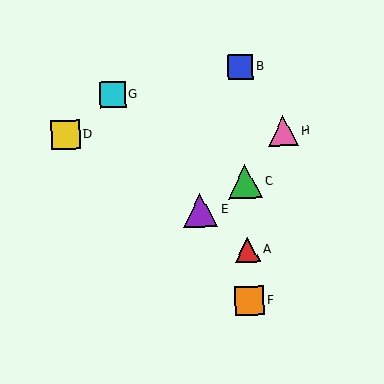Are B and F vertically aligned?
Yes, both are at x≈241.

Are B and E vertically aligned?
No, B is at x≈241 and E is at x≈201.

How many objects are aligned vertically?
4 objects (A, B, C, F) are aligned vertically.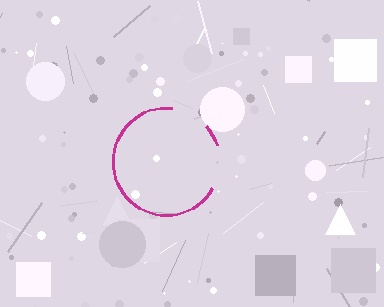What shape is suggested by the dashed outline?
The dashed outline suggests a circle.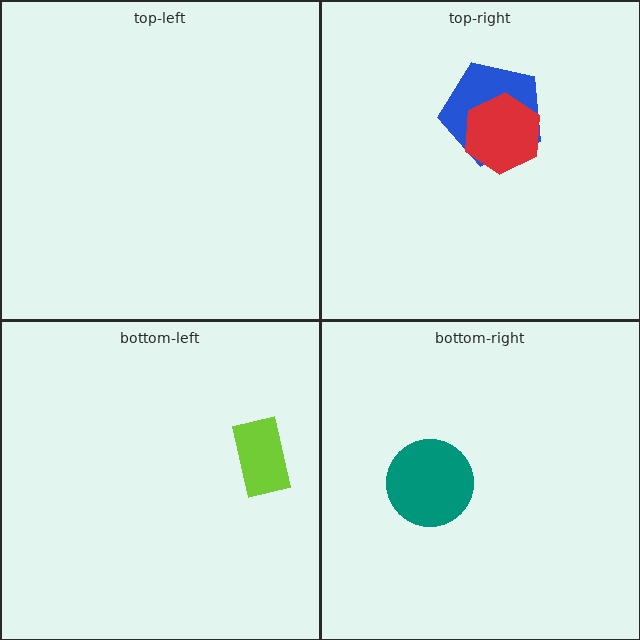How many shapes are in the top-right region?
2.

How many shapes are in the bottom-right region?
1.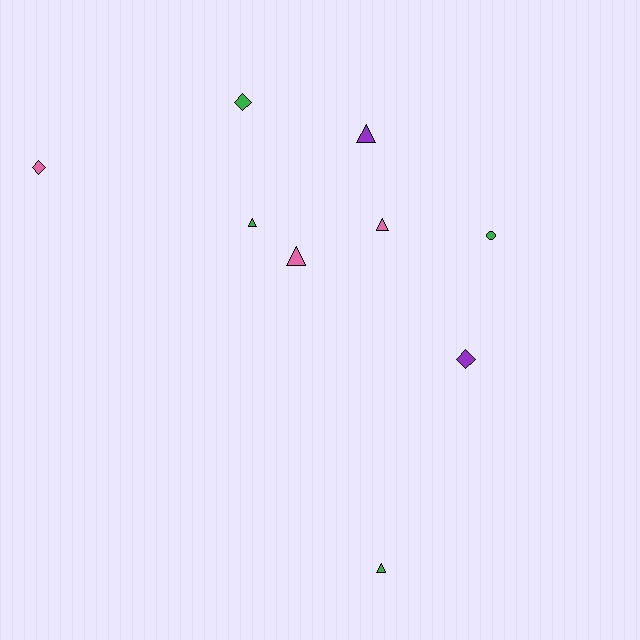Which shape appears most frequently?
Triangle, with 5 objects.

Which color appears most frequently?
Green, with 4 objects.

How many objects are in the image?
There are 9 objects.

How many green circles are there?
There is 1 green circle.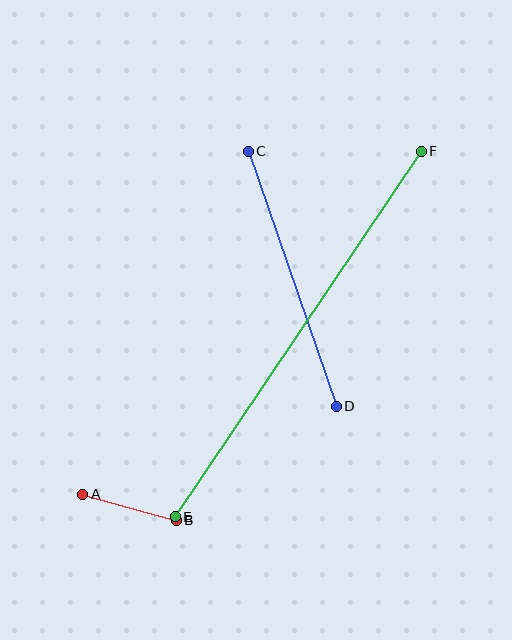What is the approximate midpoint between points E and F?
The midpoint is at approximately (298, 334) pixels.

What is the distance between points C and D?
The distance is approximately 270 pixels.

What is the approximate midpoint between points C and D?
The midpoint is at approximately (292, 279) pixels.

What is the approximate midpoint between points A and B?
The midpoint is at approximately (129, 507) pixels.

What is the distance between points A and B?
The distance is approximately 97 pixels.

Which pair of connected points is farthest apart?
Points E and F are farthest apart.